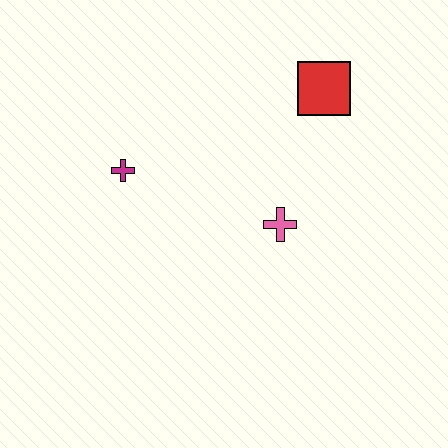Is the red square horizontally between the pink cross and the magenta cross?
No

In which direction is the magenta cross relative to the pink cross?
The magenta cross is to the left of the pink cross.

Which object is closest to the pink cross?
The red square is closest to the pink cross.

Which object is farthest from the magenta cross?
The red square is farthest from the magenta cross.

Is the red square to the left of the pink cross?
No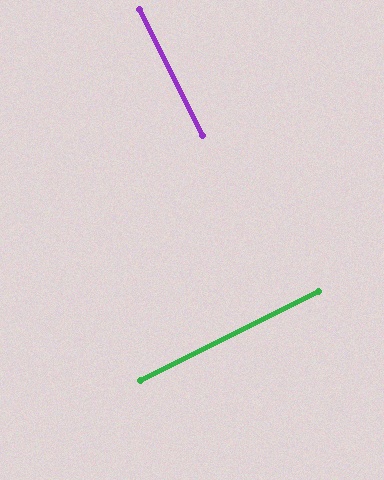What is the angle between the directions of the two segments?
Approximately 90 degrees.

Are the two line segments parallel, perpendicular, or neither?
Perpendicular — they meet at approximately 90°.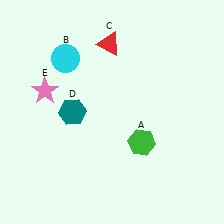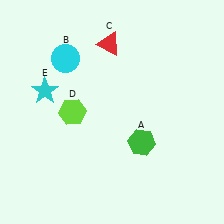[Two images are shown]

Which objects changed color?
D changed from teal to lime. E changed from pink to cyan.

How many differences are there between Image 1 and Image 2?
There are 2 differences between the two images.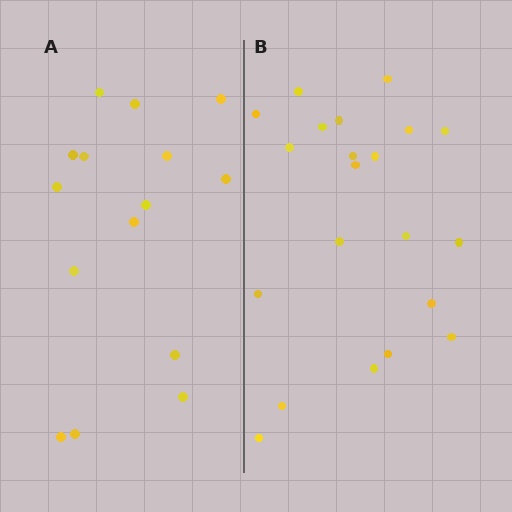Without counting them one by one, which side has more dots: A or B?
Region B (the right region) has more dots.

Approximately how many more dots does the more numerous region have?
Region B has about 6 more dots than region A.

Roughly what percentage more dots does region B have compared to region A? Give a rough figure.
About 40% more.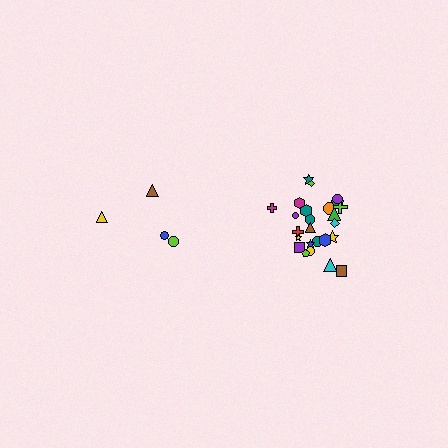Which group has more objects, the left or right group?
The right group.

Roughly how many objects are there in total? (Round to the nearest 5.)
Roughly 30 objects in total.